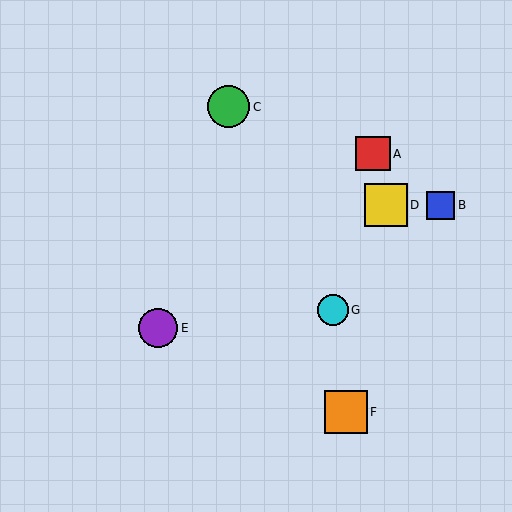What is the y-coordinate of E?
Object E is at y≈328.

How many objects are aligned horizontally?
2 objects (B, D) are aligned horizontally.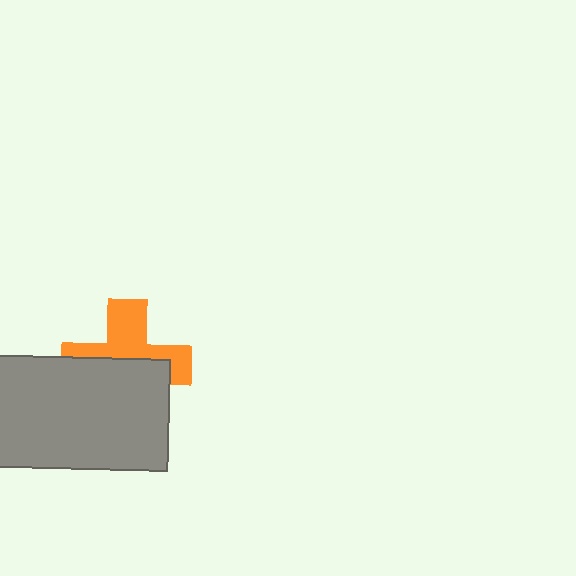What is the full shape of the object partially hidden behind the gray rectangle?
The partially hidden object is an orange cross.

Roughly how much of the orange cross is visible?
About half of it is visible (roughly 47%).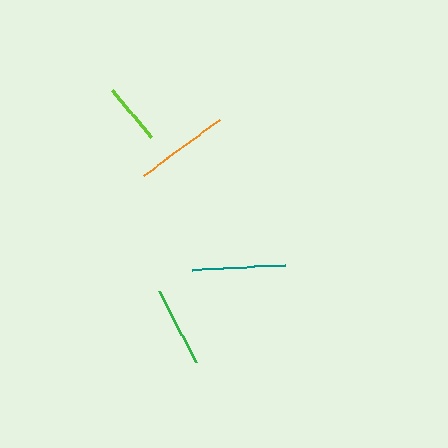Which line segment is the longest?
The orange line is the longest at approximately 94 pixels.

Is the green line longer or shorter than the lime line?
The green line is longer than the lime line.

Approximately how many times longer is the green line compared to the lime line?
The green line is approximately 1.3 times the length of the lime line.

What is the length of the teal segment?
The teal segment is approximately 93 pixels long.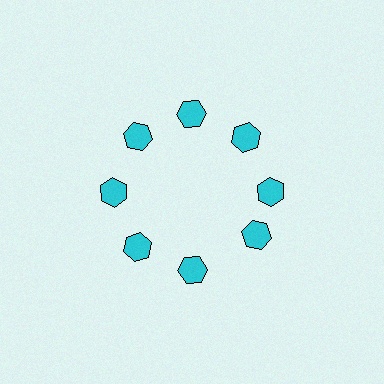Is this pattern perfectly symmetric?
No. The 8 cyan hexagons are arranged in a ring, but one element near the 4 o'clock position is rotated out of alignment along the ring, breaking the 8-fold rotational symmetry.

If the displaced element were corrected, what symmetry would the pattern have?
It would have 8-fold rotational symmetry — the pattern would map onto itself every 45 degrees.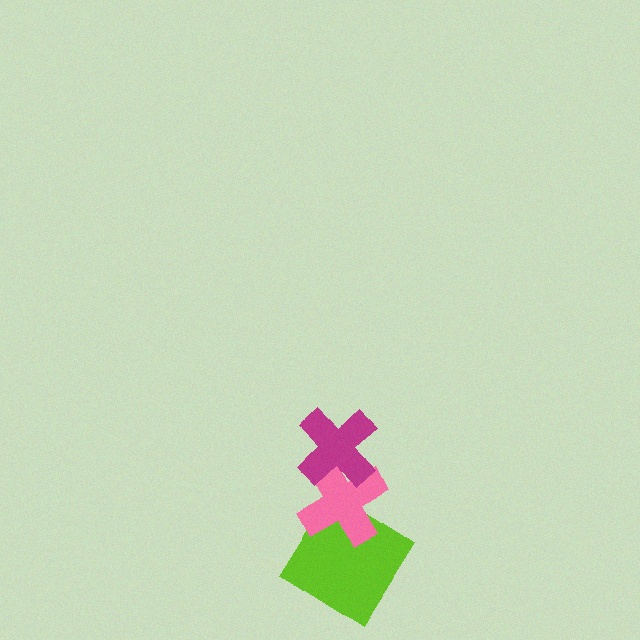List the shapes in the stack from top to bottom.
From top to bottom: the magenta cross, the pink cross, the lime diamond.